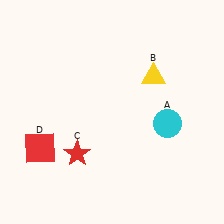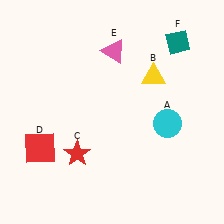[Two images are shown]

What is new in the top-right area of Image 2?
A teal diamond (F) was added in the top-right area of Image 2.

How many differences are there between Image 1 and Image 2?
There are 2 differences between the two images.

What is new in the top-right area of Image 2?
A pink triangle (E) was added in the top-right area of Image 2.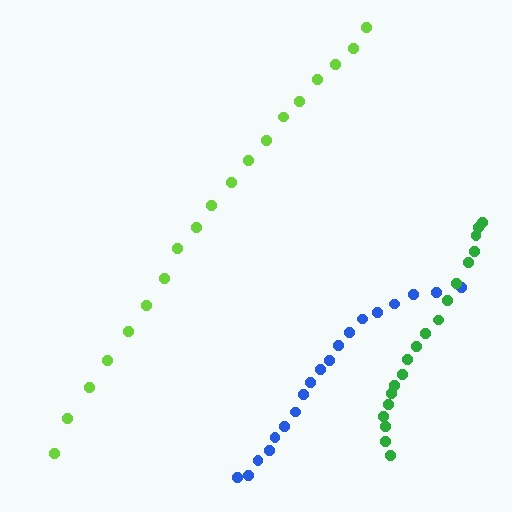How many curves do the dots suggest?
There are 3 distinct paths.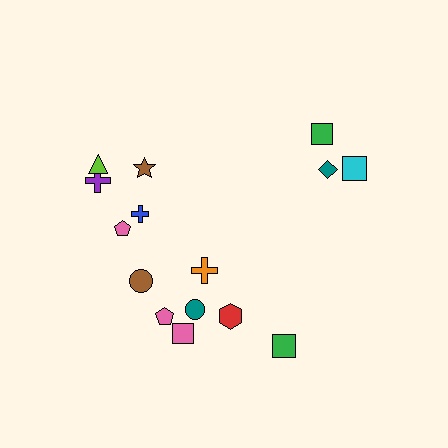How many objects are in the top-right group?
There are 3 objects.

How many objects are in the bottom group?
There are 7 objects.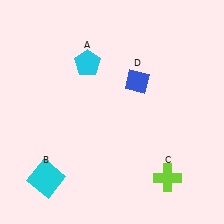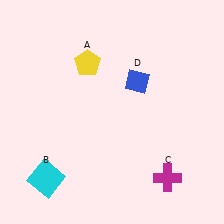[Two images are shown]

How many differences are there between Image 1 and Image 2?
There are 2 differences between the two images.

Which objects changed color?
A changed from cyan to yellow. C changed from lime to magenta.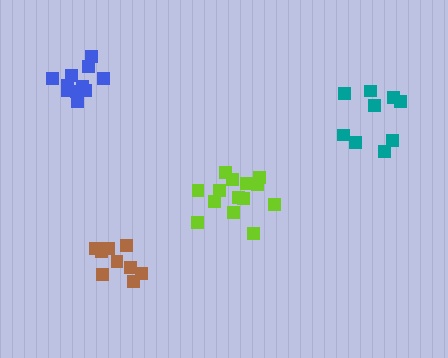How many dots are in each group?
Group 1: 9 dots, Group 2: 14 dots, Group 3: 11 dots, Group 4: 9 dots (43 total).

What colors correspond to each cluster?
The clusters are colored: brown, lime, blue, teal.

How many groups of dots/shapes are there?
There are 4 groups.